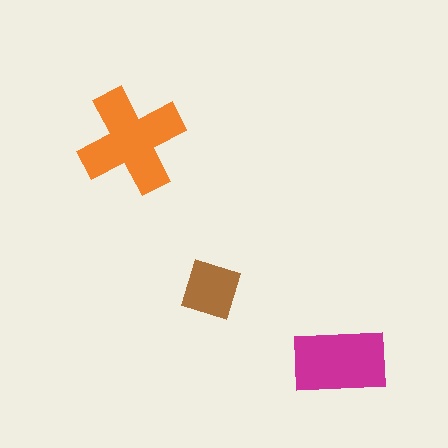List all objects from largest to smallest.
The orange cross, the magenta rectangle, the brown diamond.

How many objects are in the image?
There are 3 objects in the image.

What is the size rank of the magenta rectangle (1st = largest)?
2nd.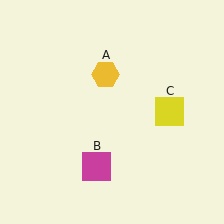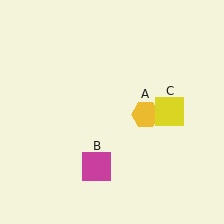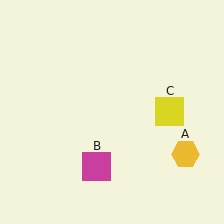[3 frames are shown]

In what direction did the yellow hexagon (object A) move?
The yellow hexagon (object A) moved down and to the right.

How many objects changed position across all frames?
1 object changed position: yellow hexagon (object A).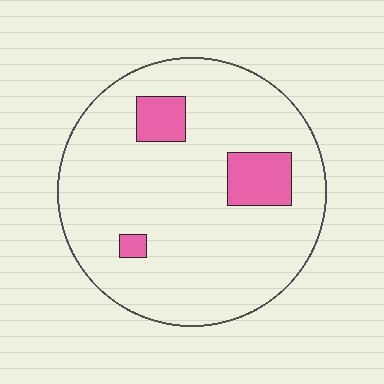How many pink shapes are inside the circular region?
3.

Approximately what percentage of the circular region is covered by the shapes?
Approximately 10%.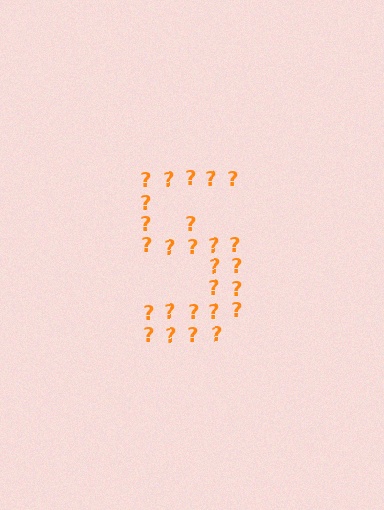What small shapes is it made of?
It is made of small question marks.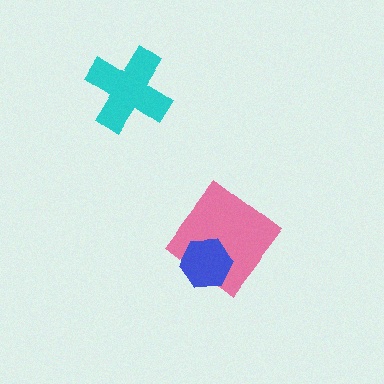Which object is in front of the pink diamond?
The blue hexagon is in front of the pink diamond.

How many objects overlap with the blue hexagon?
1 object overlaps with the blue hexagon.